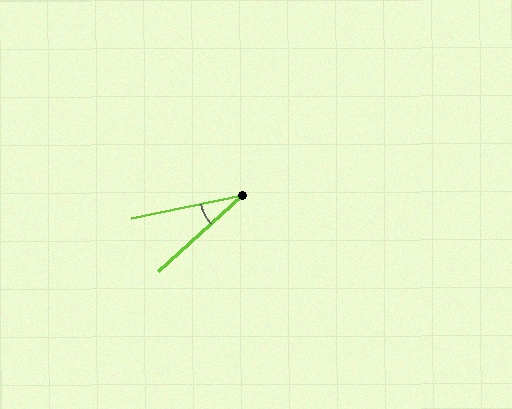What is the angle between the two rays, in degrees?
Approximately 30 degrees.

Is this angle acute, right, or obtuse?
It is acute.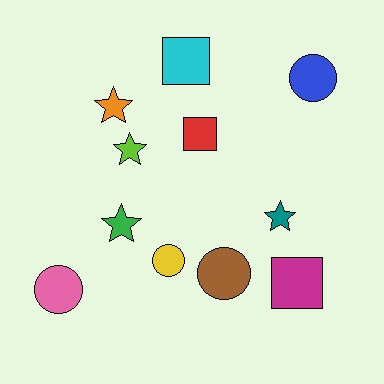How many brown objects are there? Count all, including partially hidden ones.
There is 1 brown object.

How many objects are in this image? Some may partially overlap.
There are 11 objects.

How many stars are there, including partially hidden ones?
There are 4 stars.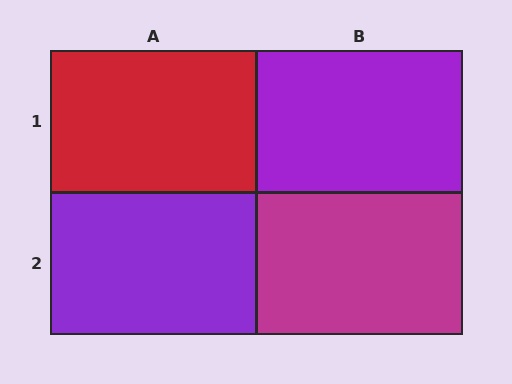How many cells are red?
1 cell is red.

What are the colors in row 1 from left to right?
Red, purple.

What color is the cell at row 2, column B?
Magenta.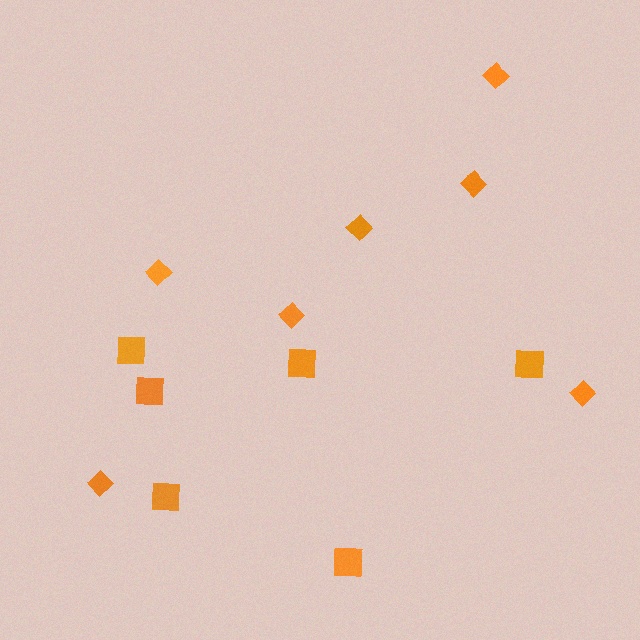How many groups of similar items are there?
There are 2 groups: one group of squares (6) and one group of diamonds (7).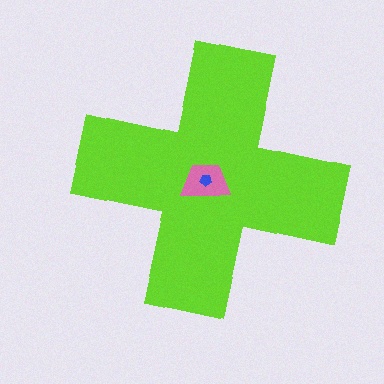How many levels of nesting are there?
3.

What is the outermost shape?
The lime cross.